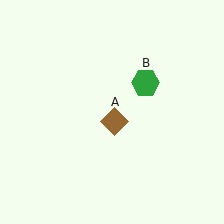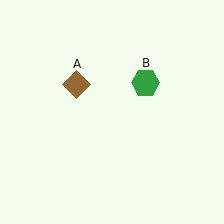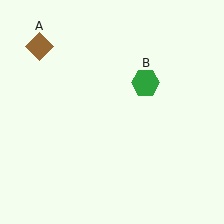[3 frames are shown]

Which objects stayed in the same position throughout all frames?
Green hexagon (object B) remained stationary.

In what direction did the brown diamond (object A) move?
The brown diamond (object A) moved up and to the left.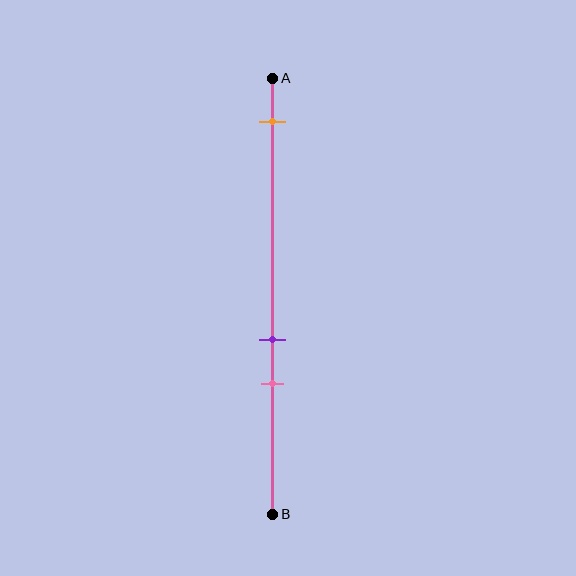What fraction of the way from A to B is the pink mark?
The pink mark is approximately 70% (0.7) of the way from A to B.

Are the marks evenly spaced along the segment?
No, the marks are not evenly spaced.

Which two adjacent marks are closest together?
The purple and pink marks are the closest adjacent pair.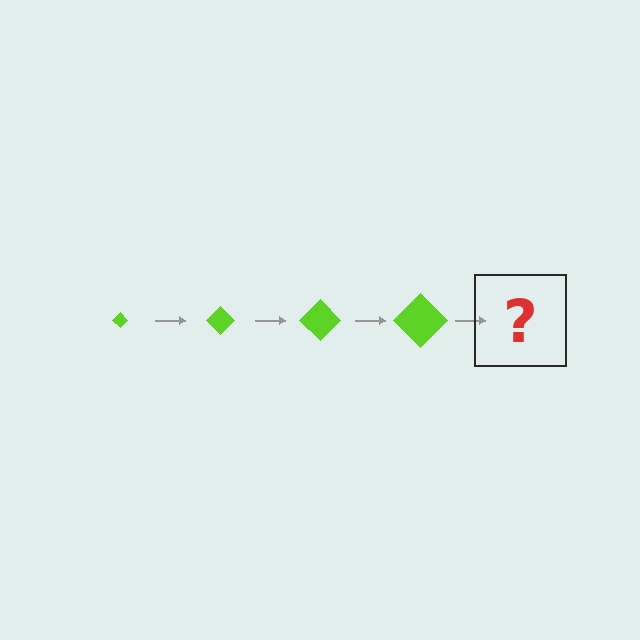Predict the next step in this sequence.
The next step is a lime diamond, larger than the previous one.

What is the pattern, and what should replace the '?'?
The pattern is that the diamond gets progressively larger each step. The '?' should be a lime diamond, larger than the previous one.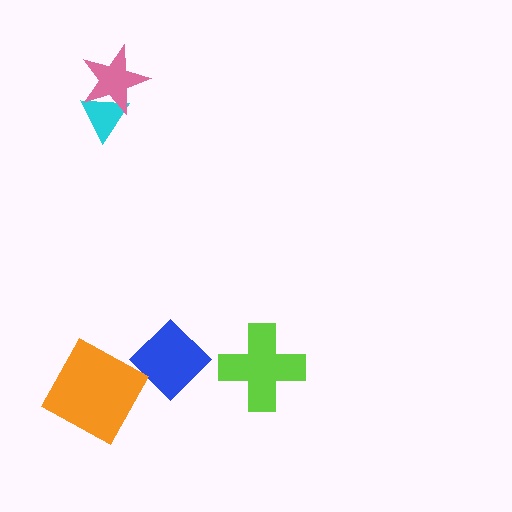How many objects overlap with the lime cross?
0 objects overlap with the lime cross.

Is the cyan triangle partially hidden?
Yes, it is partially covered by another shape.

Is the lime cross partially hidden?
No, no other shape covers it.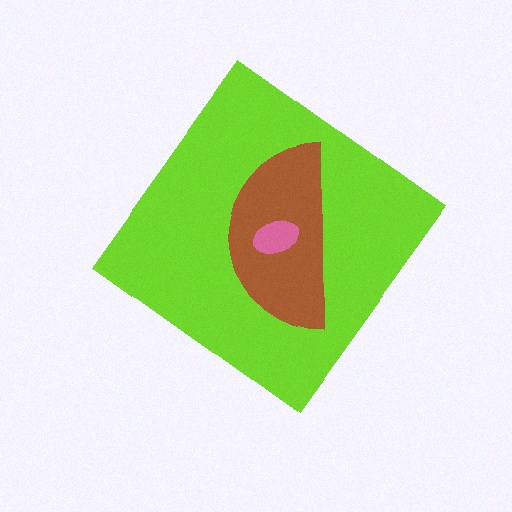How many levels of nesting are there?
3.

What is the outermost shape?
The lime diamond.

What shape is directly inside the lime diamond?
The brown semicircle.